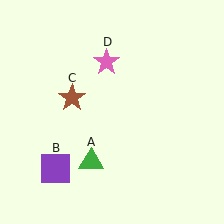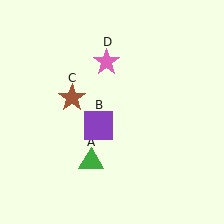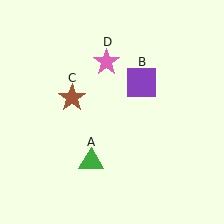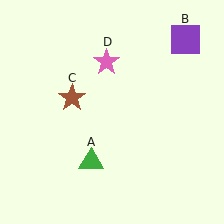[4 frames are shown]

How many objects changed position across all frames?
1 object changed position: purple square (object B).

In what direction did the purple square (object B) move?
The purple square (object B) moved up and to the right.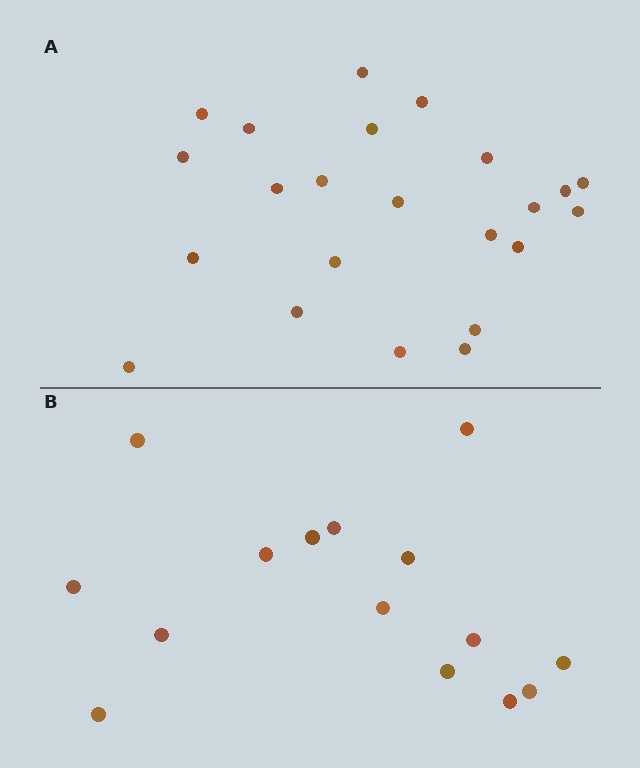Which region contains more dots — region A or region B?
Region A (the top region) has more dots.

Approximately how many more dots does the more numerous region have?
Region A has roughly 8 or so more dots than region B.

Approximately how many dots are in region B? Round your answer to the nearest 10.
About 20 dots. (The exact count is 15, which rounds to 20.)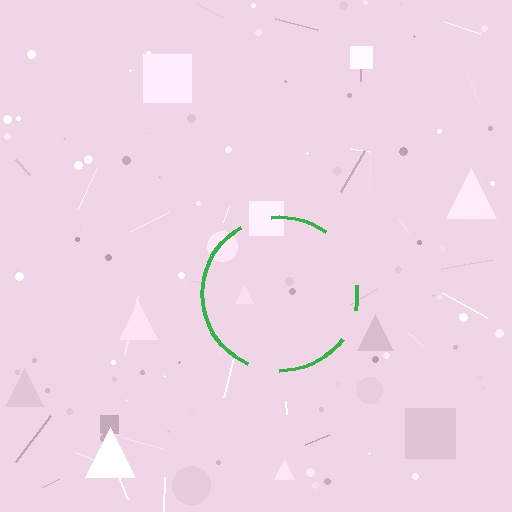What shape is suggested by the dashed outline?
The dashed outline suggests a circle.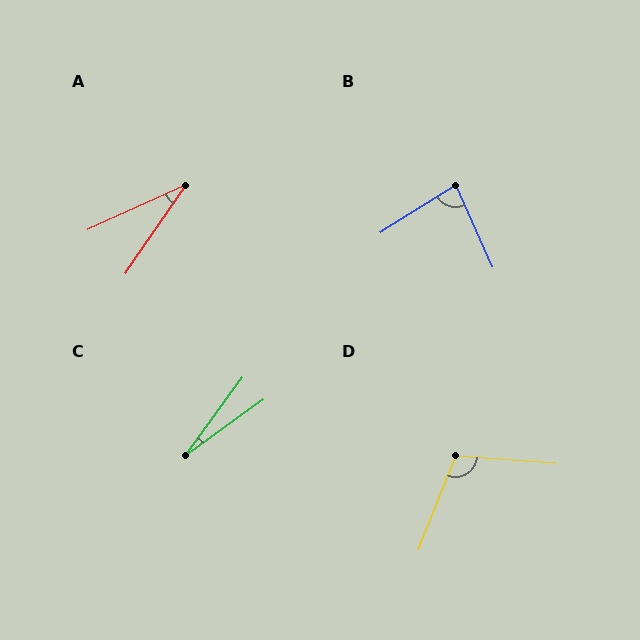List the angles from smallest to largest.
C (18°), A (31°), B (82°), D (107°).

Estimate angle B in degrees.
Approximately 82 degrees.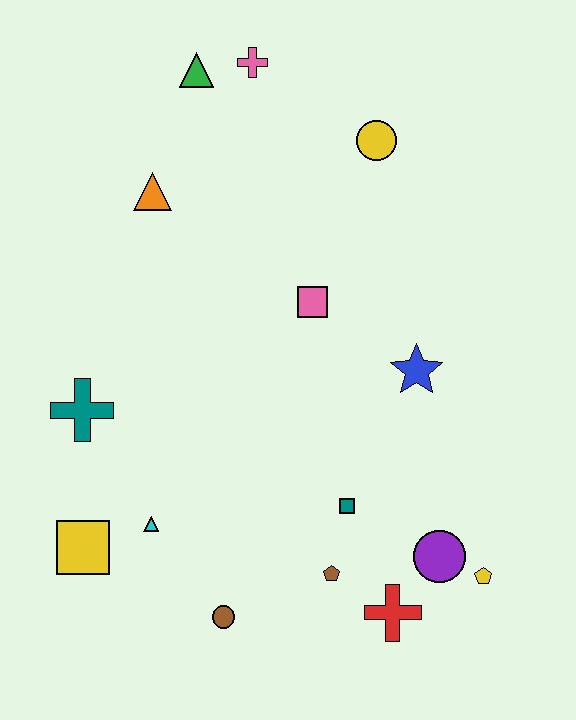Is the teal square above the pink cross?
No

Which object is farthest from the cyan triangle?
The pink cross is farthest from the cyan triangle.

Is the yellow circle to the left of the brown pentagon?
No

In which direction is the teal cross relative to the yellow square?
The teal cross is above the yellow square.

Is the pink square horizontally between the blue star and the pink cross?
Yes